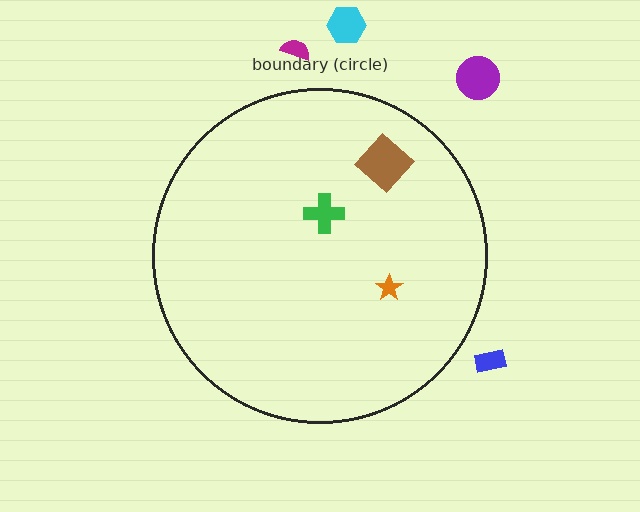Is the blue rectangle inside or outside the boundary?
Outside.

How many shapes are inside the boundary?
3 inside, 4 outside.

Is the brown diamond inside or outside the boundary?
Inside.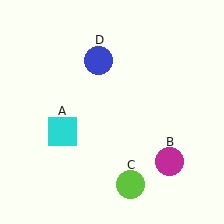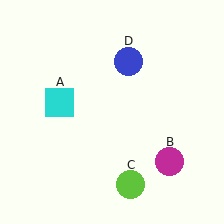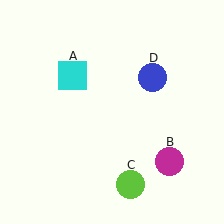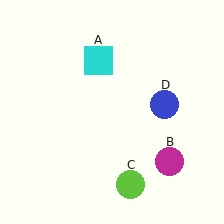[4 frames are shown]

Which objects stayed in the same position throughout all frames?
Magenta circle (object B) and lime circle (object C) remained stationary.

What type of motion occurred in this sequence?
The cyan square (object A), blue circle (object D) rotated clockwise around the center of the scene.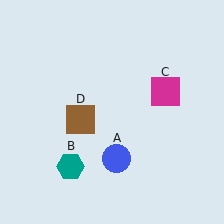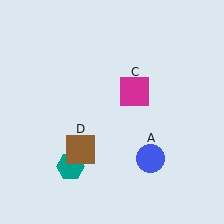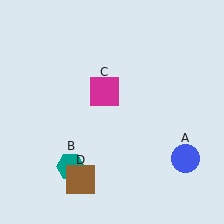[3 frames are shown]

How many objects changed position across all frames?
3 objects changed position: blue circle (object A), magenta square (object C), brown square (object D).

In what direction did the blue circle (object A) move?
The blue circle (object A) moved right.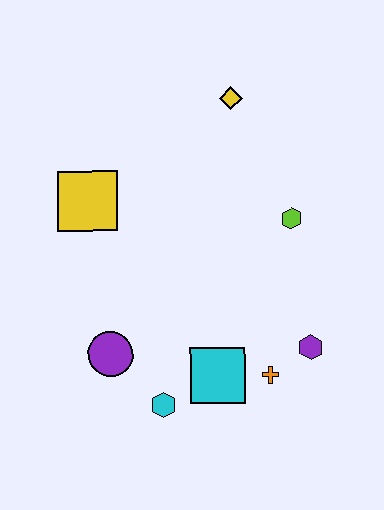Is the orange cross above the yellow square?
No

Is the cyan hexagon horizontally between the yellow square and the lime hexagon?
Yes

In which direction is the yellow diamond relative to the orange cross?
The yellow diamond is above the orange cross.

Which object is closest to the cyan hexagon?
The cyan square is closest to the cyan hexagon.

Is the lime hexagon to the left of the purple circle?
No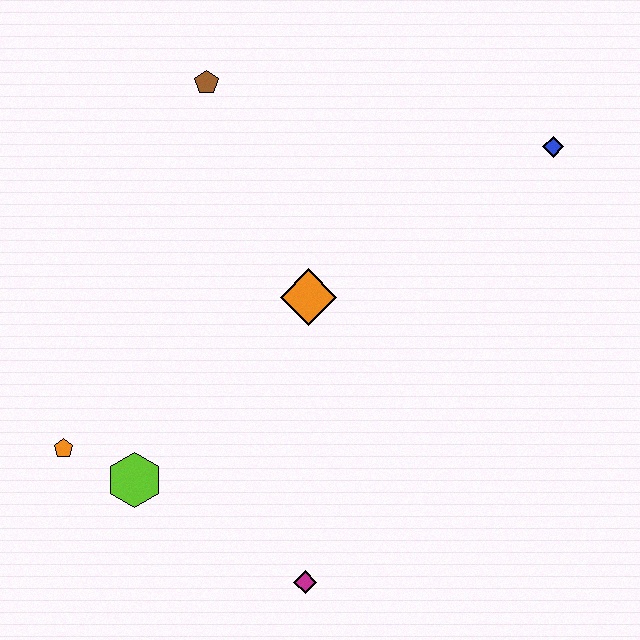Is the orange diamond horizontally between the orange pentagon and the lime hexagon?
No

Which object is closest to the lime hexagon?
The orange pentagon is closest to the lime hexagon.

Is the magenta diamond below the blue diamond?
Yes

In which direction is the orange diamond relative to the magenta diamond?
The orange diamond is above the magenta diamond.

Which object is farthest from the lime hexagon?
The blue diamond is farthest from the lime hexagon.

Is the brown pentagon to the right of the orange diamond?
No